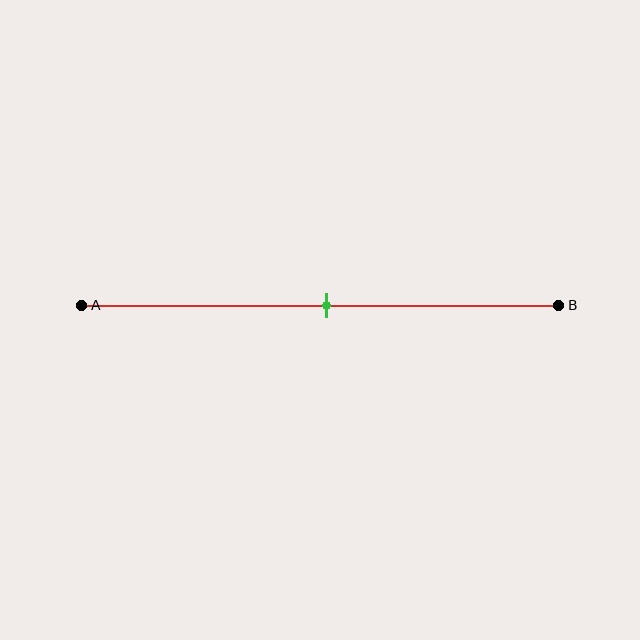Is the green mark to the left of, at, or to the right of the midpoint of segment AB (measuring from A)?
The green mark is approximately at the midpoint of segment AB.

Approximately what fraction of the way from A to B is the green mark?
The green mark is approximately 50% of the way from A to B.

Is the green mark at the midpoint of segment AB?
Yes, the mark is approximately at the midpoint.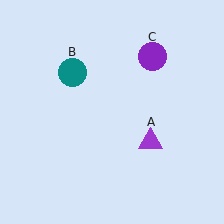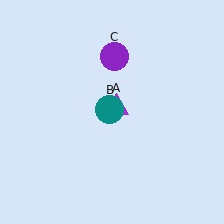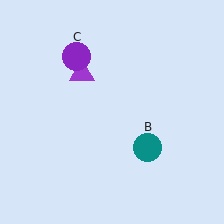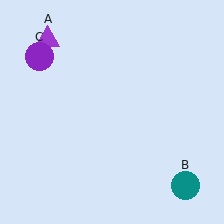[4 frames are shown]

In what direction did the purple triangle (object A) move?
The purple triangle (object A) moved up and to the left.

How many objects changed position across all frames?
3 objects changed position: purple triangle (object A), teal circle (object B), purple circle (object C).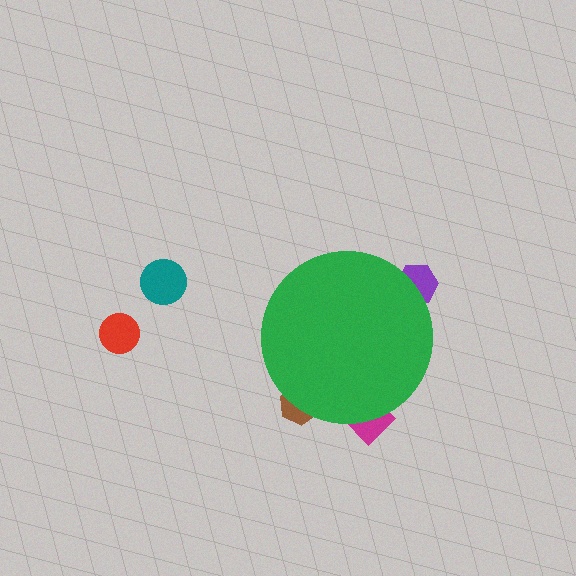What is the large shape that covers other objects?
A green circle.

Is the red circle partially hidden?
No, the red circle is fully visible.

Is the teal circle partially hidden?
No, the teal circle is fully visible.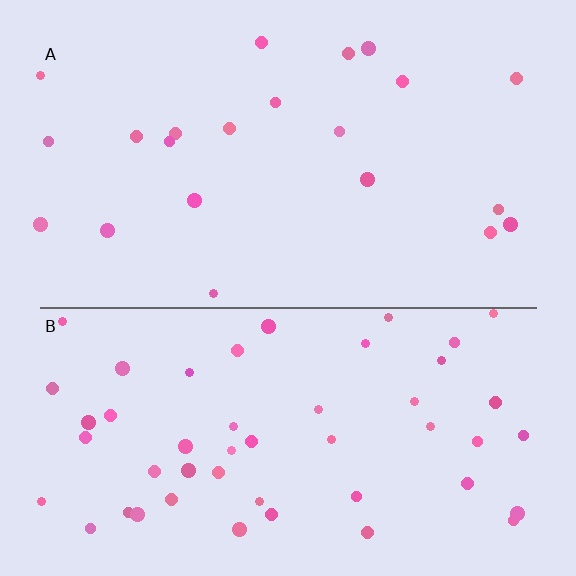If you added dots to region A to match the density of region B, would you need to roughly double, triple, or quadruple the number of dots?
Approximately double.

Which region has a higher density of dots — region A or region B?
B (the bottom).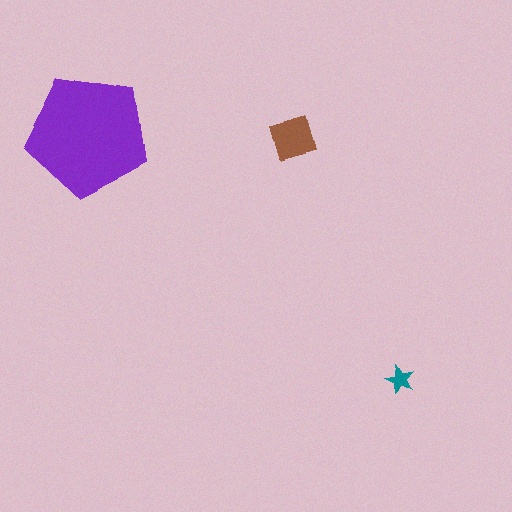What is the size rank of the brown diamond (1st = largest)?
2nd.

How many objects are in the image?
There are 3 objects in the image.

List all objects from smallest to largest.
The teal star, the brown diamond, the purple pentagon.